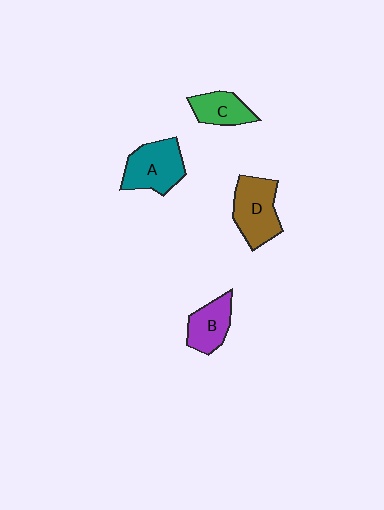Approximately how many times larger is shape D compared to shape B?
Approximately 1.4 times.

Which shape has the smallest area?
Shape C (green).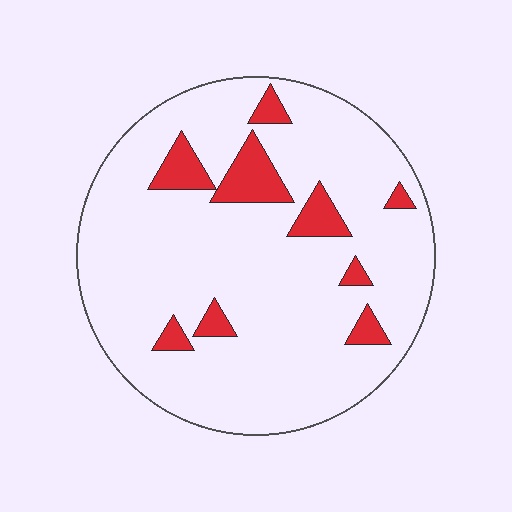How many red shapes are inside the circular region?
9.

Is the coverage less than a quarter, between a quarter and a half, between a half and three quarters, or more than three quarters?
Less than a quarter.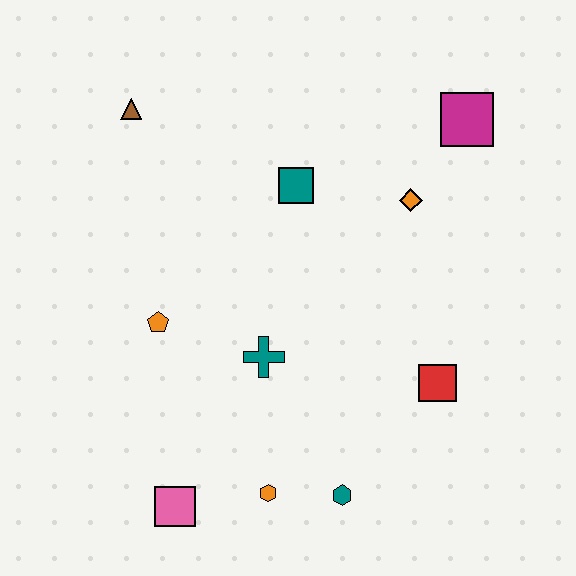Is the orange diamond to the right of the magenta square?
No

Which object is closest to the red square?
The teal hexagon is closest to the red square.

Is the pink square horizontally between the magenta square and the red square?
No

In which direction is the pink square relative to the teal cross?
The pink square is below the teal cross.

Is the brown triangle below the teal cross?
No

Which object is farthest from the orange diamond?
The pink square is farthest from the orange diamond.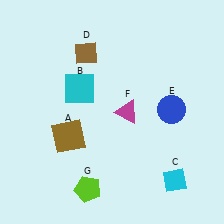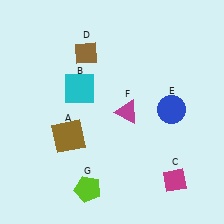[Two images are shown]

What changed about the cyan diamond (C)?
In Image 1, C is cyan. In Image 2, it changed to magenta.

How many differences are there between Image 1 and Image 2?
There is 1 difference between the two images.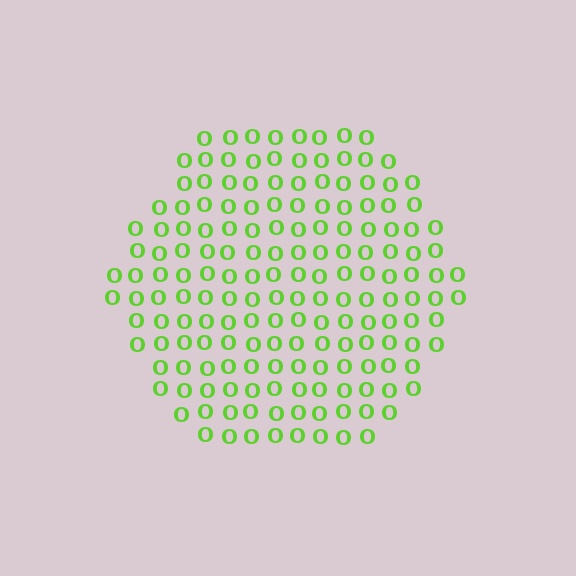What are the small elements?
The small elements are letter O's.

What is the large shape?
The large shape is a hexagon.